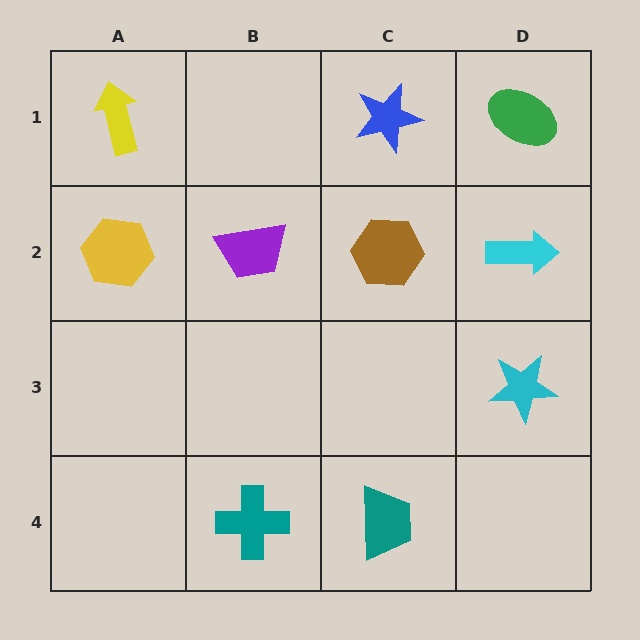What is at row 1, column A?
A yellow arrow.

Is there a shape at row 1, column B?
No, that cell is empty.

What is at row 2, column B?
A purple trapezoid.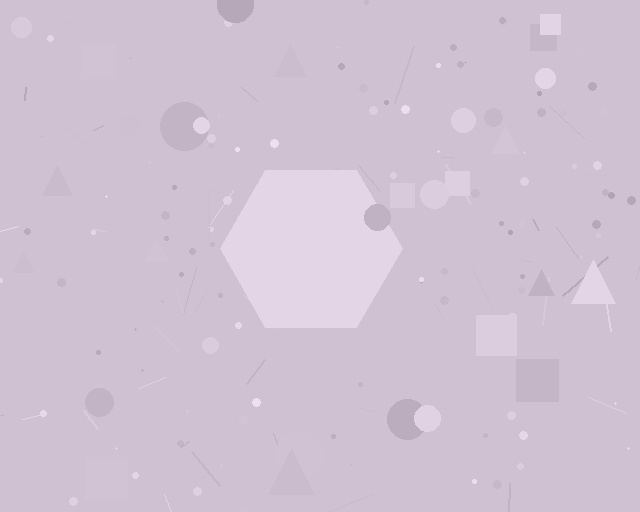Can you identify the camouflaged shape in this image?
The camouflaged shape is a hexagon.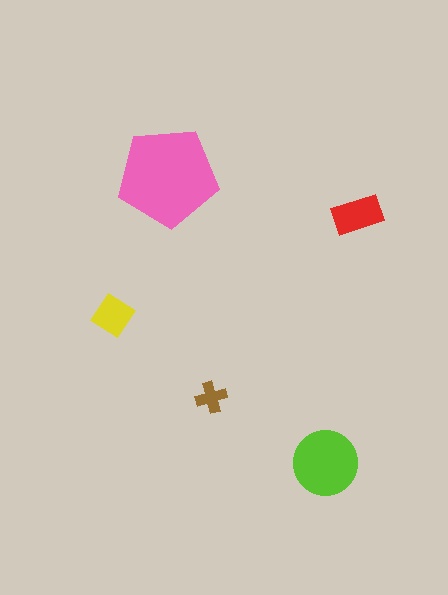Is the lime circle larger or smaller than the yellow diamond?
Larger.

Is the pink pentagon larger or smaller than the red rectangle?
Larger.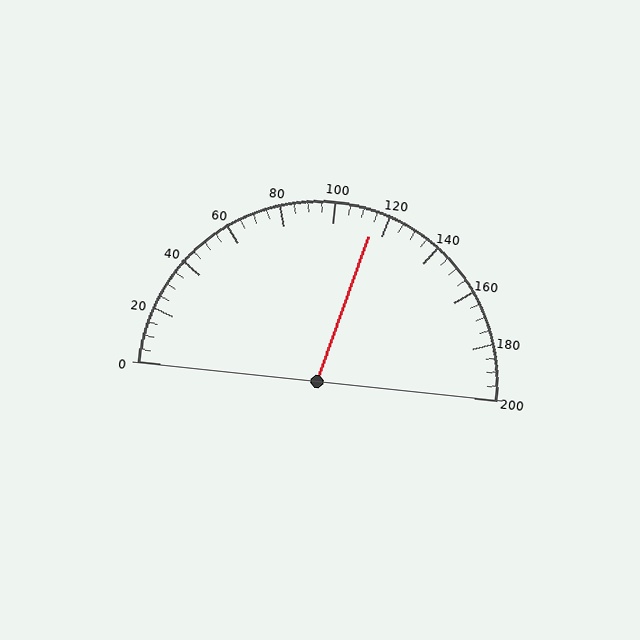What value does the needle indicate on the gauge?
The needle indicates approximately 115.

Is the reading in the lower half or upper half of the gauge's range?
The reading is in the upper half of the range (0 to 200).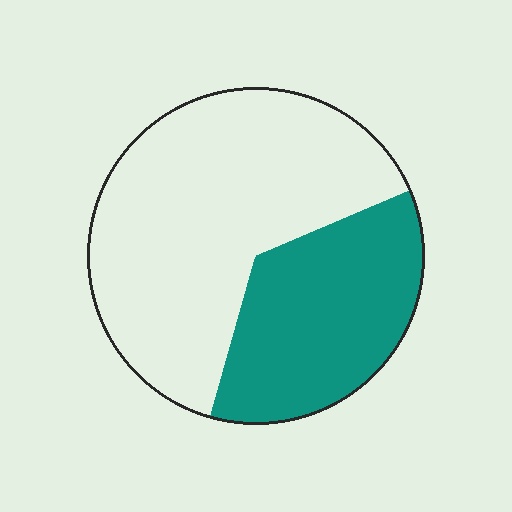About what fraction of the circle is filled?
About three eighths (3/8).